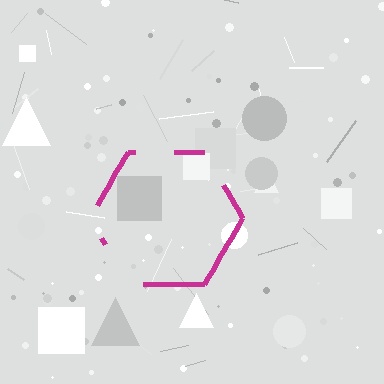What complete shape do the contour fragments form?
The contour fragments form a hexagon.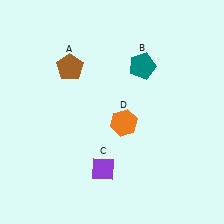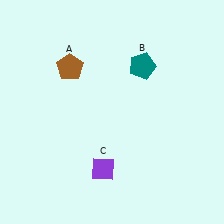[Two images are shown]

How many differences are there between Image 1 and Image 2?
There is 1 difference between the two images.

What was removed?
The orange hexagon (D) was removed in Image 2.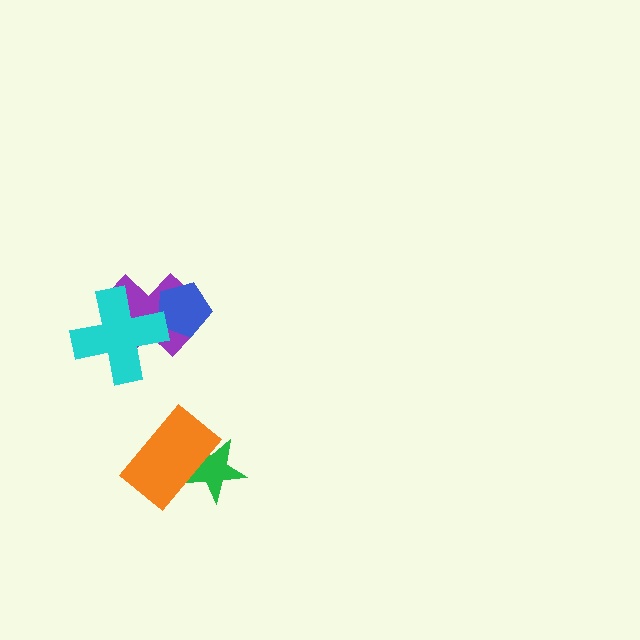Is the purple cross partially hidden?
Yes, it is partially covered by another shape.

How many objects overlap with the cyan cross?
2 objects overlap with the cyan cross.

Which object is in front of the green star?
The orange rectangle is in front of the green star.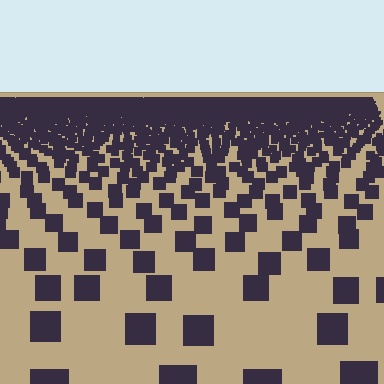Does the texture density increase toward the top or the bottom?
Density increases toward the top.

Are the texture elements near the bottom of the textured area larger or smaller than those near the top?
Larger. Near the bottom, elements are closer to the viewer and appear at a bigger on-screen size.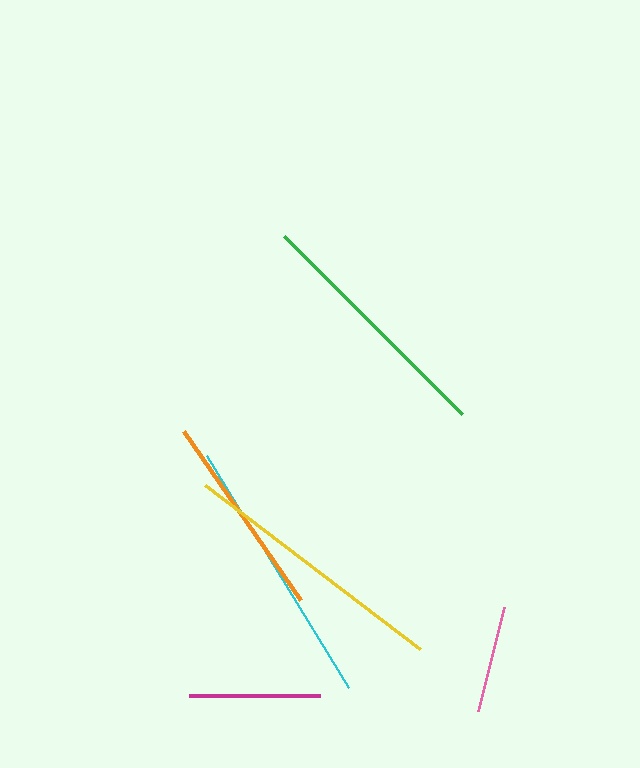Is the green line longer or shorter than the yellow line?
The yellow line is longer than the green line.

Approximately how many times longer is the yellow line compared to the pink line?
The yellow line is approximately 2.5 times the length of the pink line.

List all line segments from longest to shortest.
From longest to shortest: cyan, yellow, green, orange, magenta, pink.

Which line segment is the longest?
The cyan line is the longest at approximately 272 pixels.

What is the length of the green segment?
The green segment is approximately 251 pixels long.